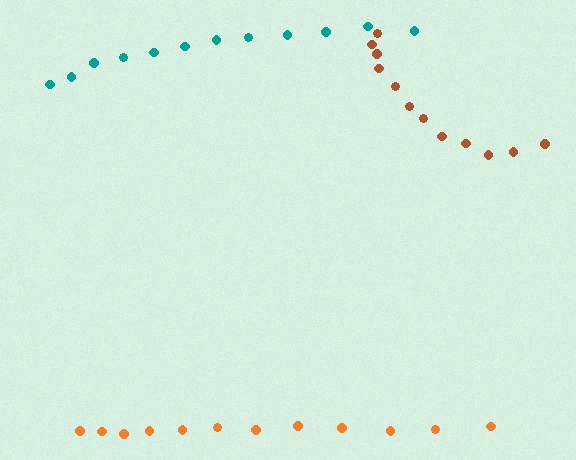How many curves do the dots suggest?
There are 3 distinct paths.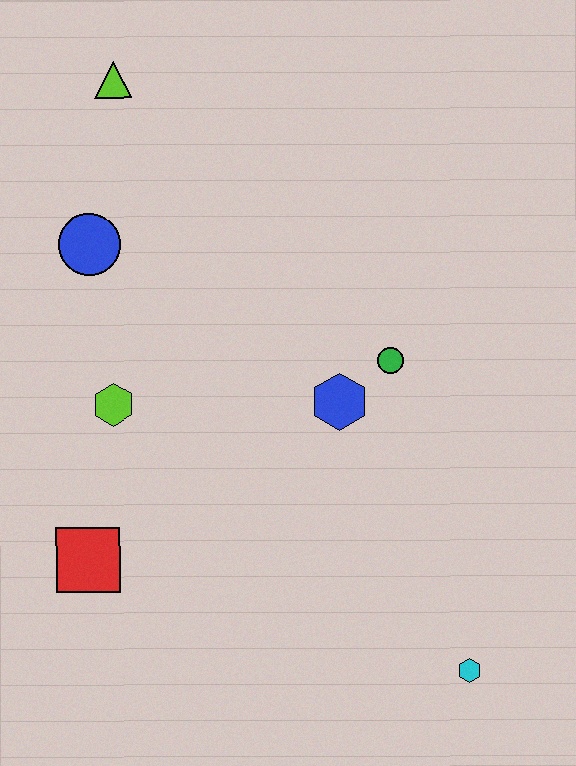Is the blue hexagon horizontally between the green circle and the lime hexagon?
Yes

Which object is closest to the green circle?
The blue hexagon is closest to the green circle.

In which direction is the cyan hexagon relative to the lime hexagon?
The cyan hexagon is to the right of the lime hexagon.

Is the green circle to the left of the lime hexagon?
No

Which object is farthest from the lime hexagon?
The cyan hexagon is farthest from the lime hexagon.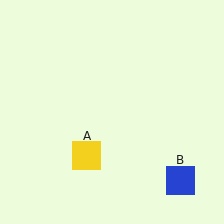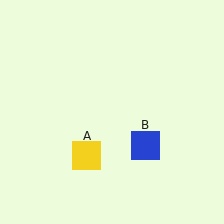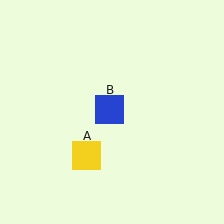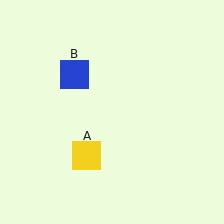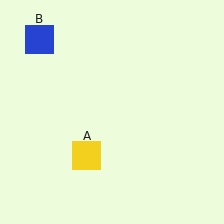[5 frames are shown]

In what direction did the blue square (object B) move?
The blue square (object B) moved up and to the left.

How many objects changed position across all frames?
1 object changed position: blue square (object B).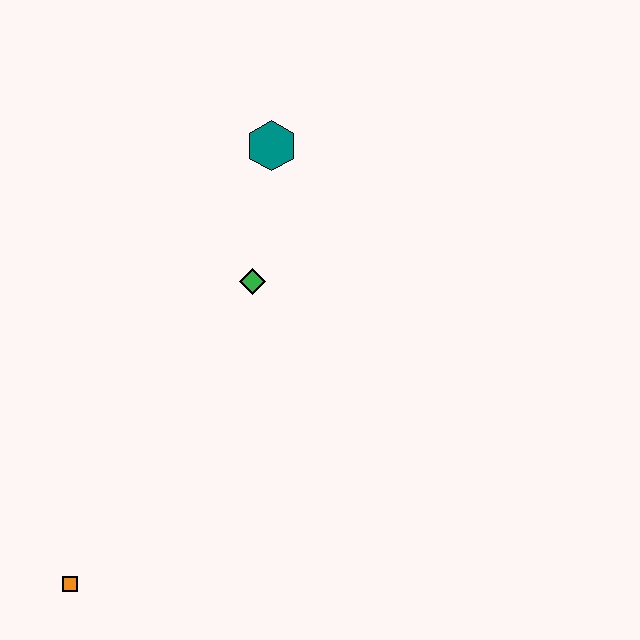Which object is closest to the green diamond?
The teal hexagon is closest to the green diamond.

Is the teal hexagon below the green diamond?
No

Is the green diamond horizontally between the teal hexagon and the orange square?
Yes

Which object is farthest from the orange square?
The teal hexagon is farthest from the orange square.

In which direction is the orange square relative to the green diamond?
The orange square is below the green diamond.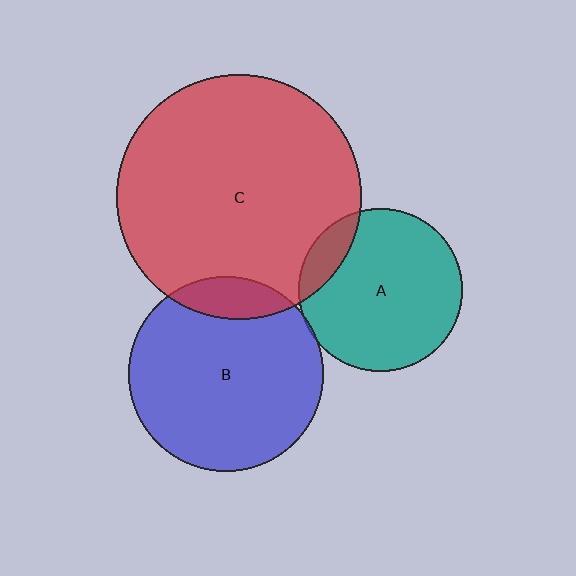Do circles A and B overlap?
Yes.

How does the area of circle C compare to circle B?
Approximately 1.6 times.